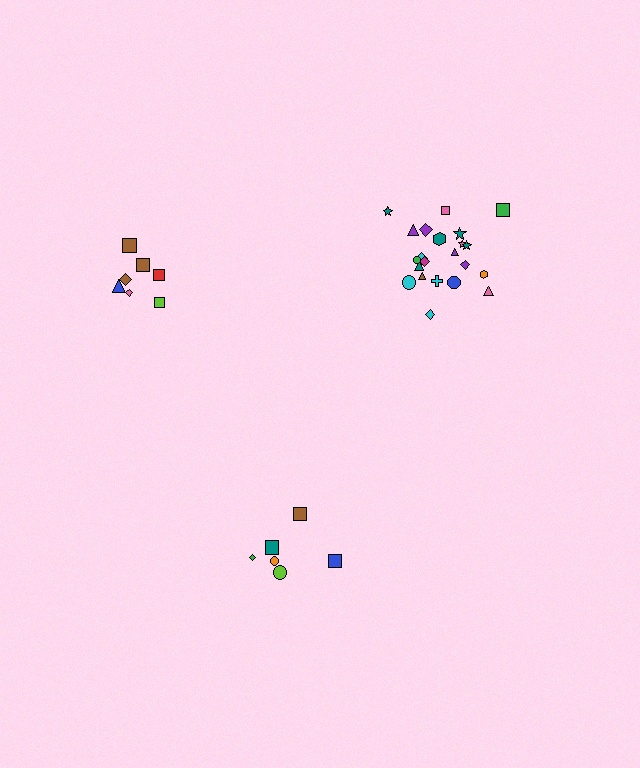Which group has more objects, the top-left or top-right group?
The top-right group.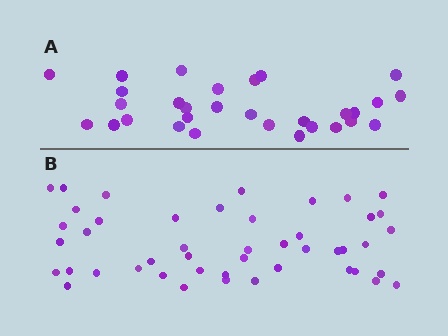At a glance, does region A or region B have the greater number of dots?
Region B (the bottom region) has more dots.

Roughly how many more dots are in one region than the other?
Region B has approximately 15 more dots than region A.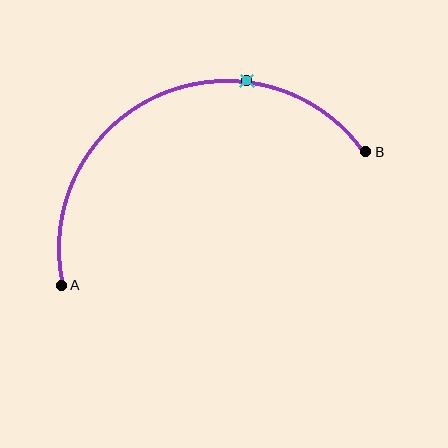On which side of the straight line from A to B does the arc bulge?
The arc bulges above the straight line connecting A and B.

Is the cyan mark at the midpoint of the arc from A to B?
No. The cyan mark lies on the arc but is closer to endpoint B. The arc midpoint would be at the point on the curve equidistant along the arc from both A and B.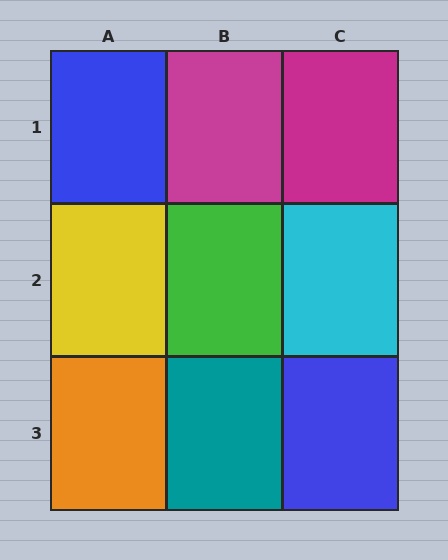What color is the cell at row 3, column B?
Teal.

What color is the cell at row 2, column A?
Yellow.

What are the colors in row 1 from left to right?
Blue, magenta, magenta.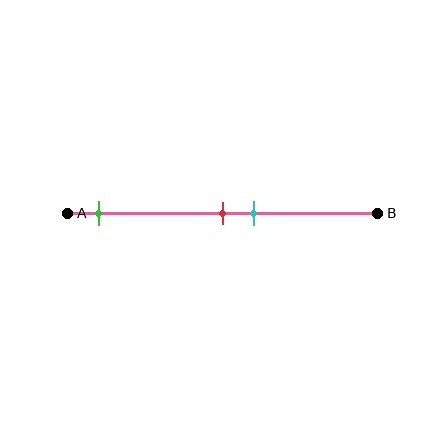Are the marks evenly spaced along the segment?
No, the marks are not evenly spaced.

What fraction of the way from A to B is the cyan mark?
The cyan mark is approximately 60% (0.6) of the way from A to B.